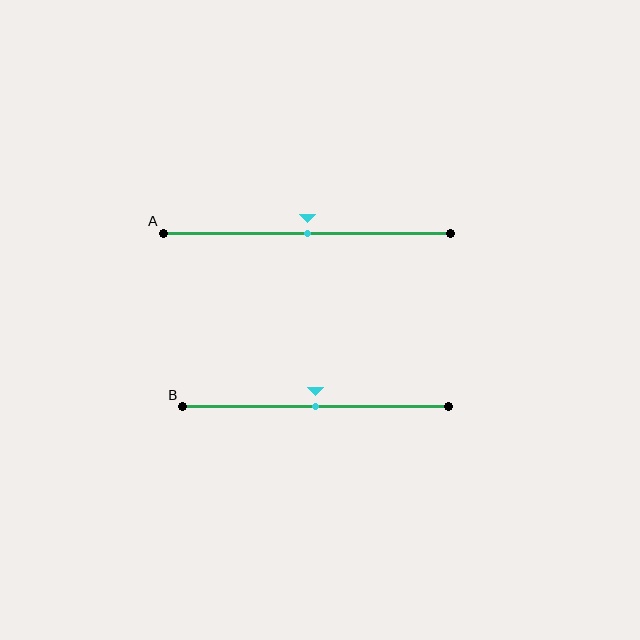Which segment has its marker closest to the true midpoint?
Segment A has its marker closest to the true midpoint.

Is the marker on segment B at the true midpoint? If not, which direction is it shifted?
Yes, the marker on segment B is at the true midpoint.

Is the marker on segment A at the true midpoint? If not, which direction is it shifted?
Yes, the marker on segment A is at the true midpoint.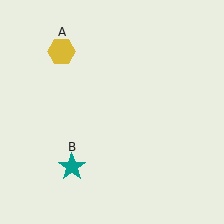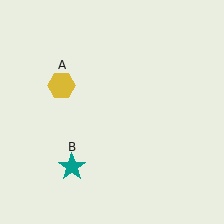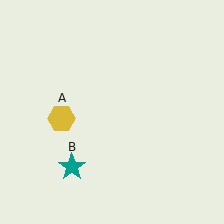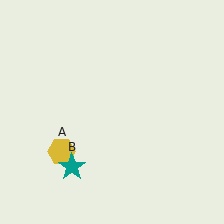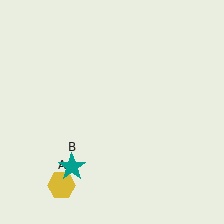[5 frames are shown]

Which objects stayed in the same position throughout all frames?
Teal star (object B) remained stationary.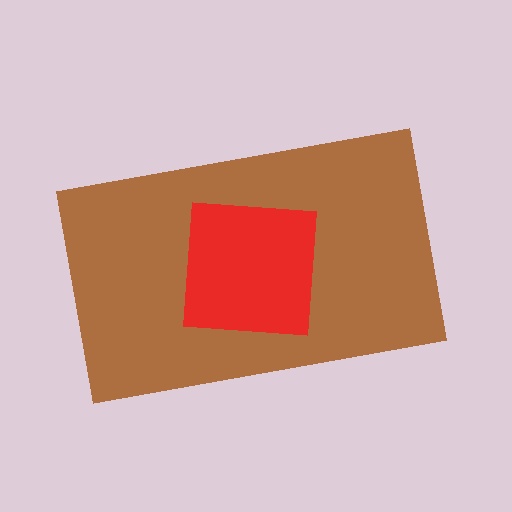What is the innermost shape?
The red square.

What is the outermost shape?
The brown rectangle.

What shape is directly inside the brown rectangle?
The red square.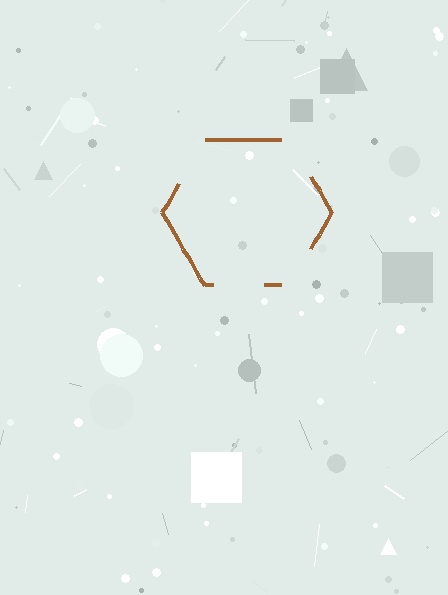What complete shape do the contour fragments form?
The contour fragments form a hexagon.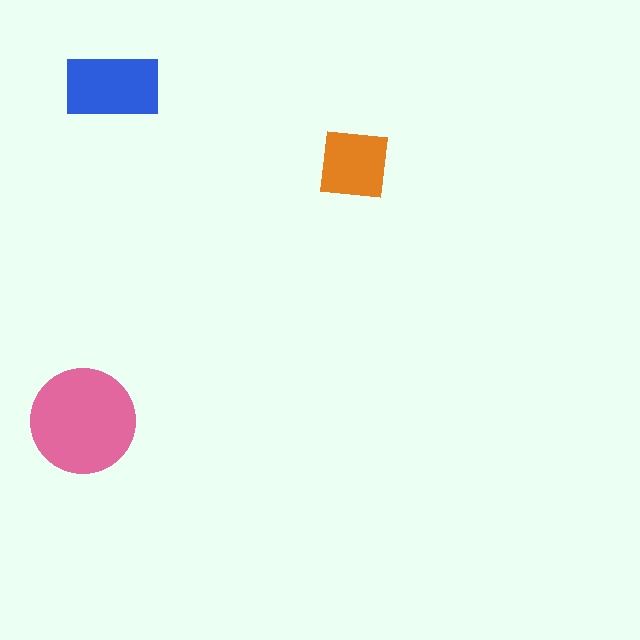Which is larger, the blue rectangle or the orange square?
The blue rectangle.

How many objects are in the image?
There are 3 objects in the image.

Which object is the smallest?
The orange square.